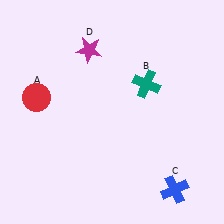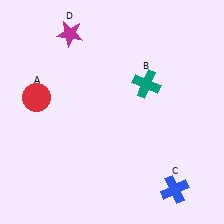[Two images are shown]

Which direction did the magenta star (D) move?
The magenta star (D) moved left.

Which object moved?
The magenta star (D) moved left.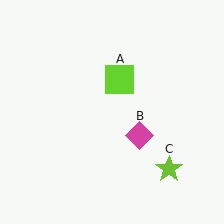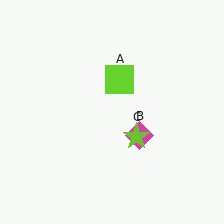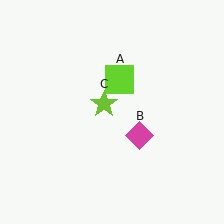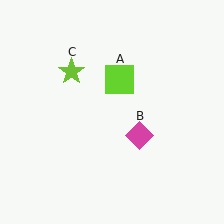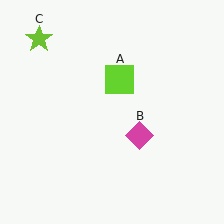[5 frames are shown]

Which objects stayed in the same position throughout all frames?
Lime square (object A) and magenta diamond (object B) remained stationary.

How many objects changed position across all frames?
1 object changed position: lime star (object C).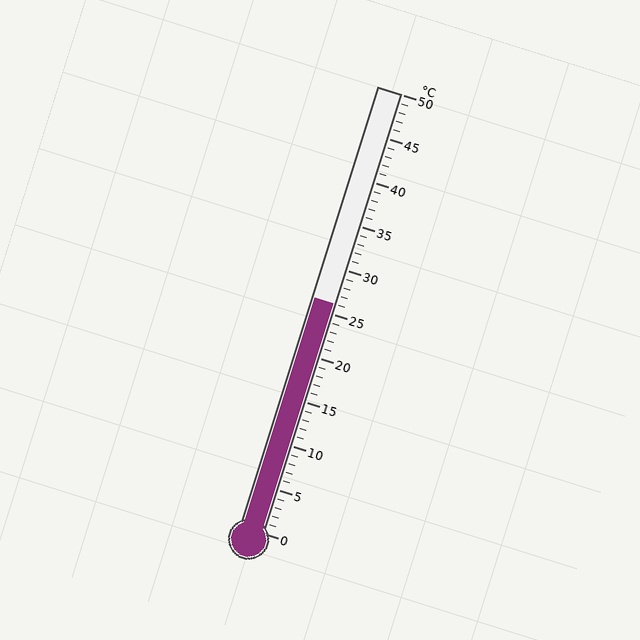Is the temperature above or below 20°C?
The temperature is above 20°C.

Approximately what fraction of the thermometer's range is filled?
The thermometer is filled to approximately 50% of its range.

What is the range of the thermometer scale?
The thermometer scale ranges from 0°C to 50°C.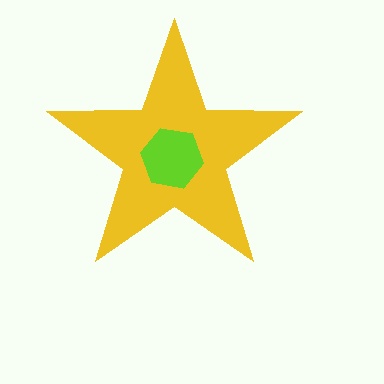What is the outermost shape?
The yellow star.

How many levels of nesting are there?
2.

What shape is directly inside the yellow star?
The lime hexagon.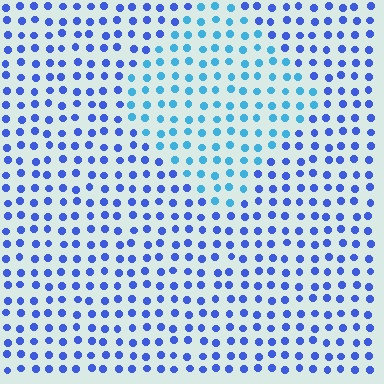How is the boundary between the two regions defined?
The boundary is defined purely by a slight shift in hue (about 33 degrees). Spacing, size, and orientation are identical on both sides.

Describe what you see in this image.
The image is filled with small blue elements in a uniform arrangement. A diamond-shaped region is visible where the elements are tinted to a slightly different hue, forming a subtle color boundary.